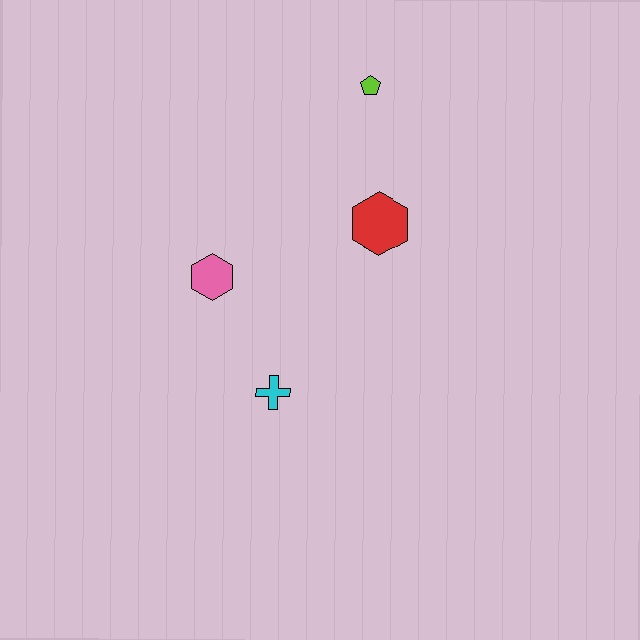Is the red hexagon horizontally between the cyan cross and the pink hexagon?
No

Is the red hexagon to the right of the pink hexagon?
Yes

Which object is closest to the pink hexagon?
The cyan cross is closest to the pink hexagon.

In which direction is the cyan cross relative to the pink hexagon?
The cyan cross is below the pink hexagon.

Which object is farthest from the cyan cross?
The lime pentagon is farthest from the cyan cross.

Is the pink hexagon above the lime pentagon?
No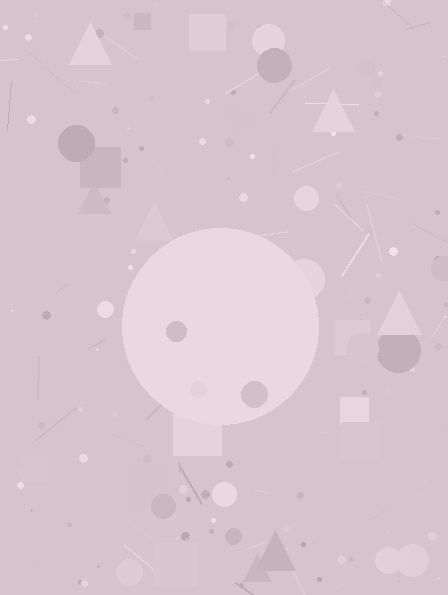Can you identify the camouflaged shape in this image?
The camouflaged shape is a circle.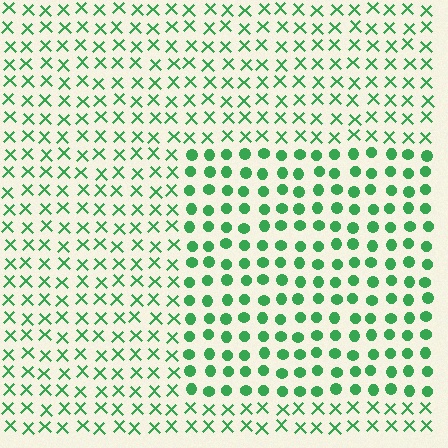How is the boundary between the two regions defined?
The boundary is defined by a change in element shape: circles inside vs. X marks outside. All elements share the same color and spacing.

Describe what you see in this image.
The image is filled with small green elements arranged in a uniform grid. A rectangle-shaped region contains circles, while the surrounding area contains X marks. The boundary is defined purely by the change in element shape.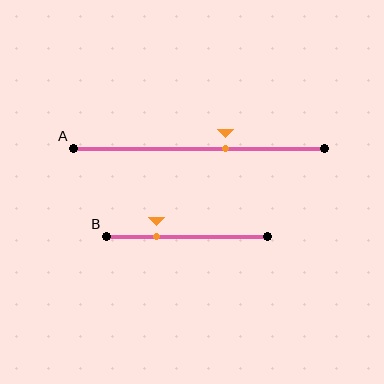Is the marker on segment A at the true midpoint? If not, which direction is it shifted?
No, the marker on segment A is shifted to the right by about 11% of the segment length.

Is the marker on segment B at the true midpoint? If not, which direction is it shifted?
No, the marker on segment B is shifted to the left by about 19% of the segment length.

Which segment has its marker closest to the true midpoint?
Segment A has its marker closest to the true midpoint.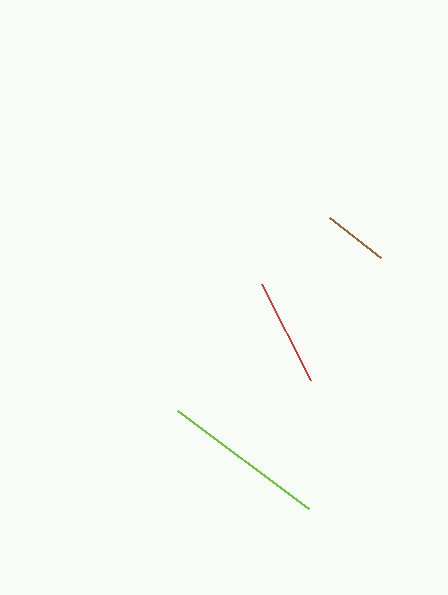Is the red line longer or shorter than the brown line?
The red line is longer than the brown line.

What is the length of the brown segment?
The brown segment is approximately 64 pixels long.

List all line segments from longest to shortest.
From longest to shortest: lime, red, brown.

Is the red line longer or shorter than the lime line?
The lime line is longer than the red line.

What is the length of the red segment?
The red segment is approximately 108 pixels long.